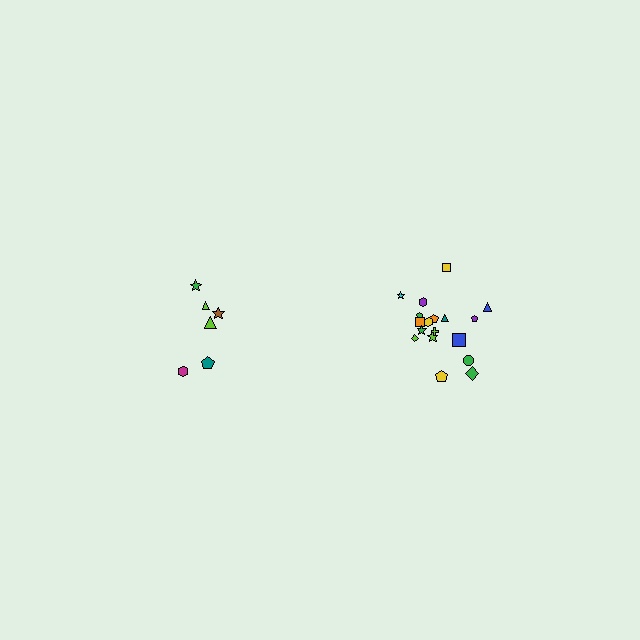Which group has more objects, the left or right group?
The right group.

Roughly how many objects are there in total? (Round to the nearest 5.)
Roughly 25 objects in total.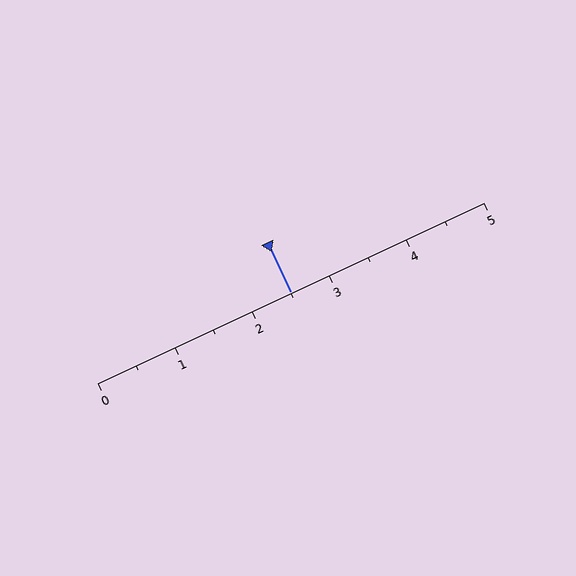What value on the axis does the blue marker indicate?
The marker indicates approximately 2.5.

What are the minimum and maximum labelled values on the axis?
The axis runs from 0 to 5.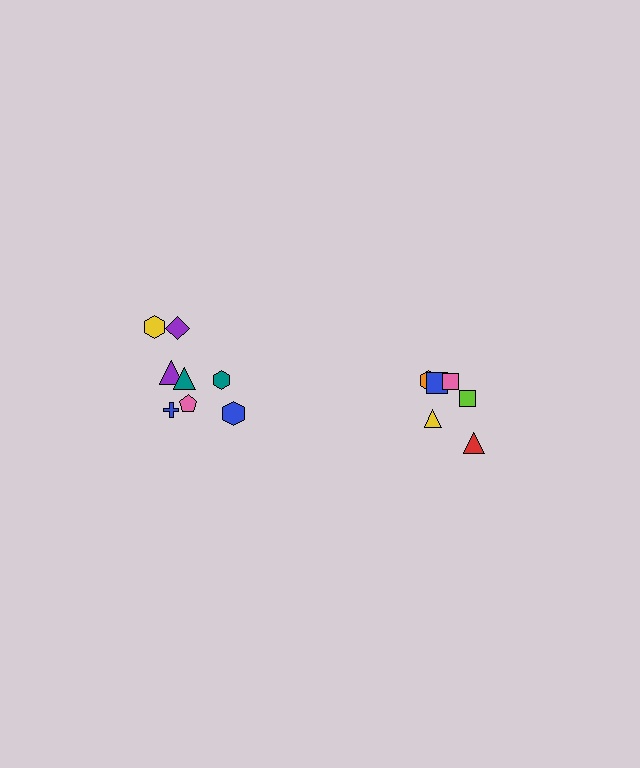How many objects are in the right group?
There are 6 objects.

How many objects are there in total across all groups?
There are 14 objects.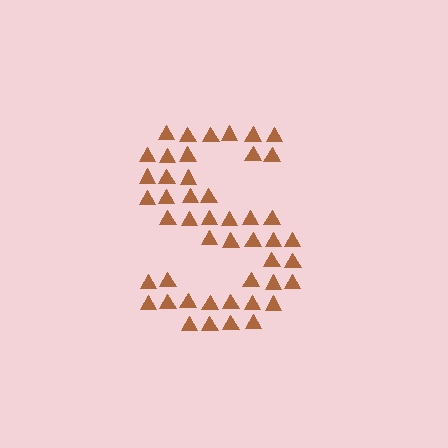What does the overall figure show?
The overall figure shows the letter S.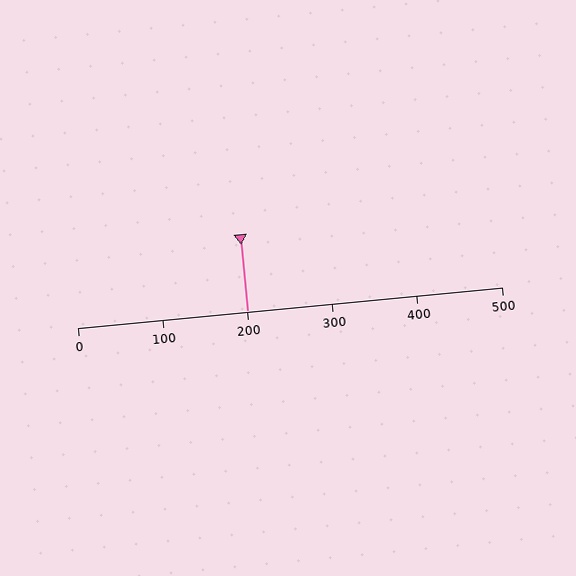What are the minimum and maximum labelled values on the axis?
The axis runs from 0 to 500.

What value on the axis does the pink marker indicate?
The marker indicates approximately 200.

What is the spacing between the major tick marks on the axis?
The major ticks are spaced 100 apart.